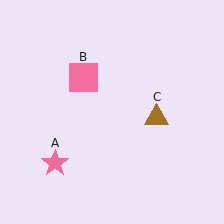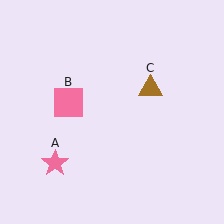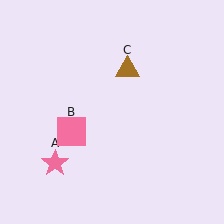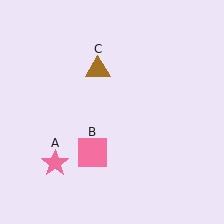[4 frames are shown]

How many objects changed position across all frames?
2 objects changed position: pink square (object B), brown triangle (object C).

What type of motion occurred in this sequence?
The pink square (object B), brown triangle (object C) rotated counterclockwise around the center of the scene.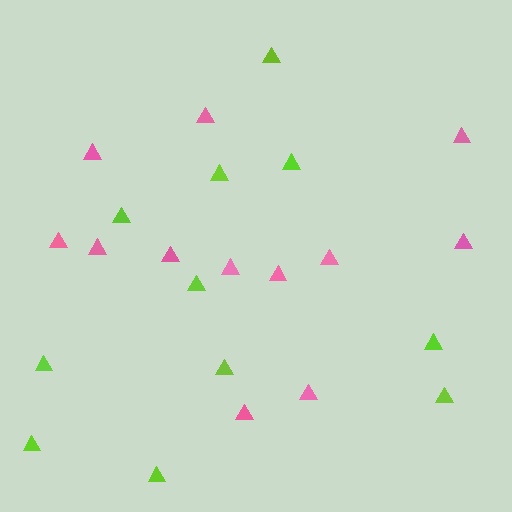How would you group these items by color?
There are 2 groups: one group of pink triangles (12) and one group of lime triangles (11).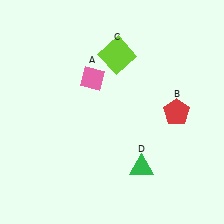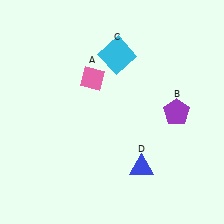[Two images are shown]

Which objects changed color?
B changed from red to purple. C changed from lime to cyan. D changed from green to blue.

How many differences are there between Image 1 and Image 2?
There are 3 differences between the two images.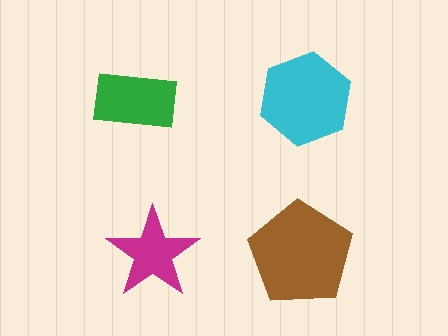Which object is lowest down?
The brown pentagon is bottommost.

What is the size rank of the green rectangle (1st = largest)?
3rd.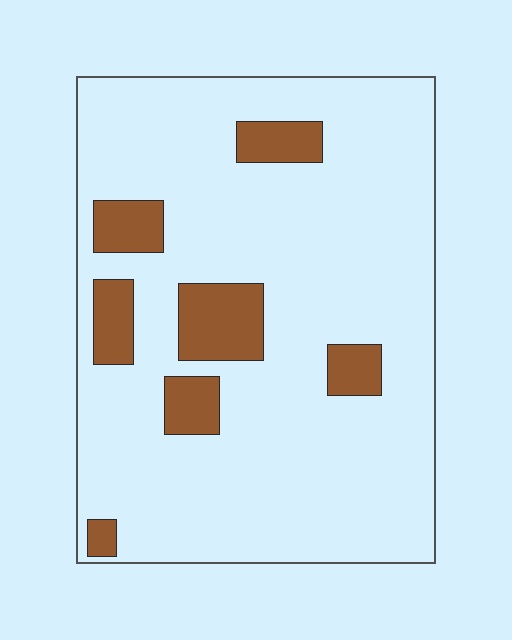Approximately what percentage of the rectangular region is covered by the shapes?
Approximately 15%.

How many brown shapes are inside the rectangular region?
7.